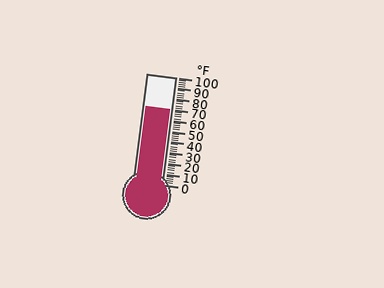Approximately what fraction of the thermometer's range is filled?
The thermometer is filled to approximately 70% of its range.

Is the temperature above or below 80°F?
The temperature is below 80°F.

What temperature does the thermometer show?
The thermometer shows approximately 70°F.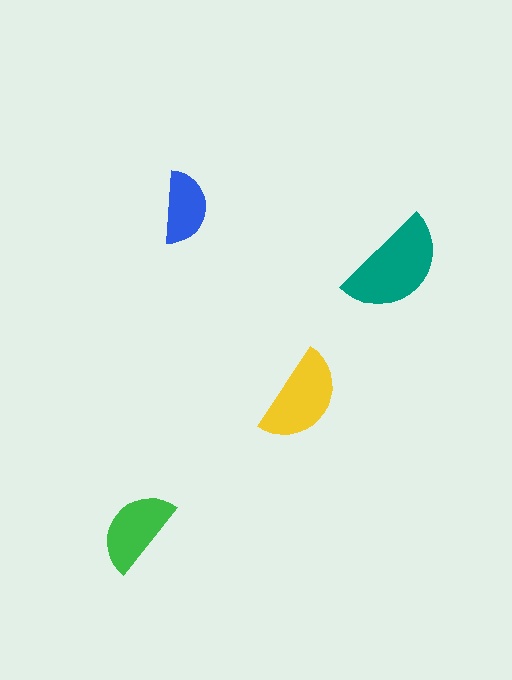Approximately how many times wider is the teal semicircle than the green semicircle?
About 1.5 times wider.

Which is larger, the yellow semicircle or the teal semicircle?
The teal one.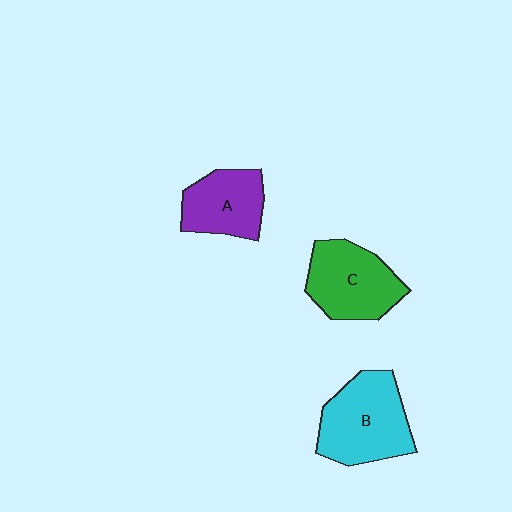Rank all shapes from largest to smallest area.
From largest to smallest: B (cyan), C (green), A (purple).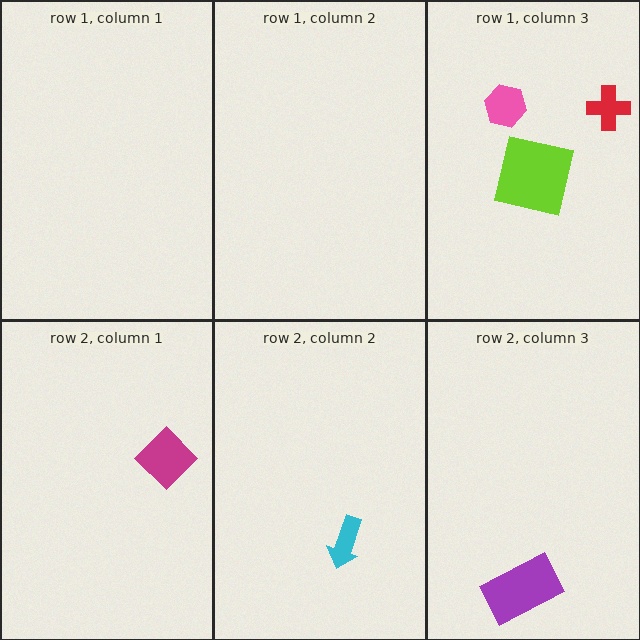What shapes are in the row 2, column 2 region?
The cyan arrow.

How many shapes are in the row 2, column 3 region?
1.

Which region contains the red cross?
The row 1, column 3 region.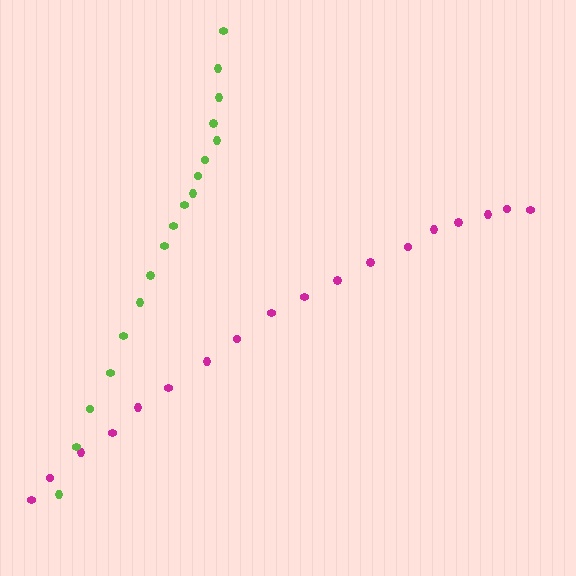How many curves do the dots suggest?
There are 2 distinct paths.